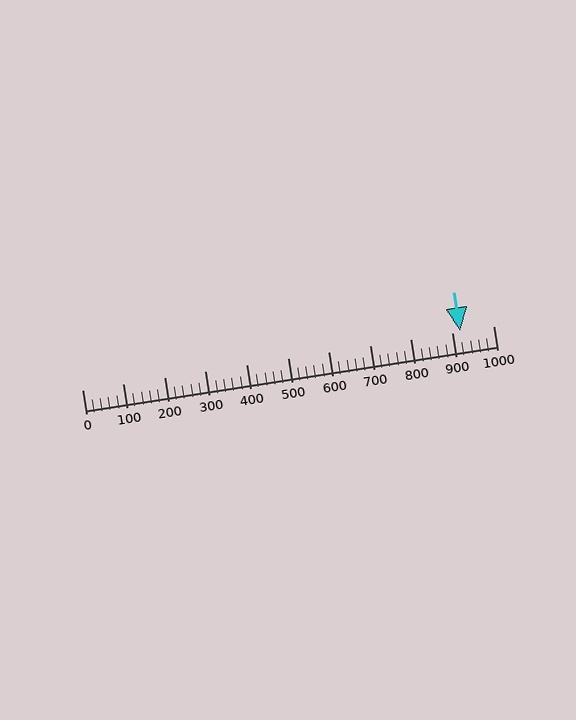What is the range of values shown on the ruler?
The ruler shows values from 0 to 1000.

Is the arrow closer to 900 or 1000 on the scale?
The arrow is closer to 900.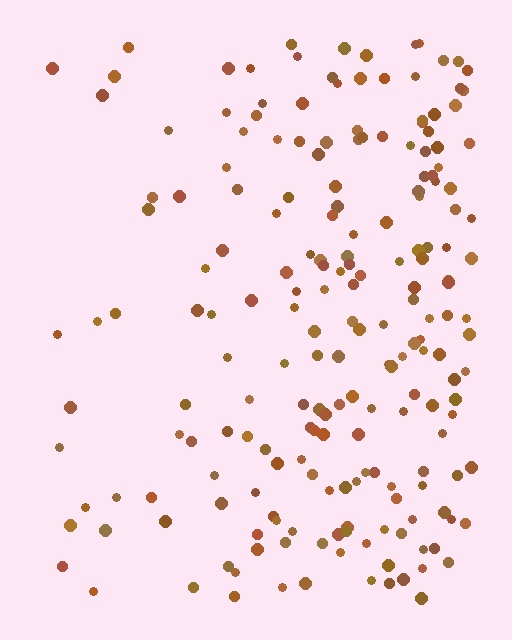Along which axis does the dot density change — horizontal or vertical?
Horizontal.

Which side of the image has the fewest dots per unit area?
The left.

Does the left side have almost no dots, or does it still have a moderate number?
Still a moderate number, just noticeably fewer than the right.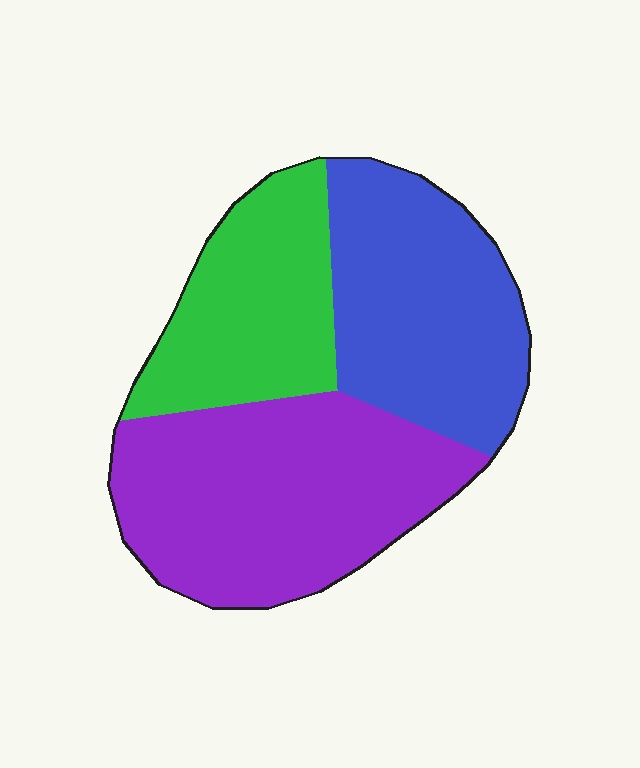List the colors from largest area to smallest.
From largest to smallest: purple, blue, green.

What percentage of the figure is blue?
Blue covers 33% of the figure.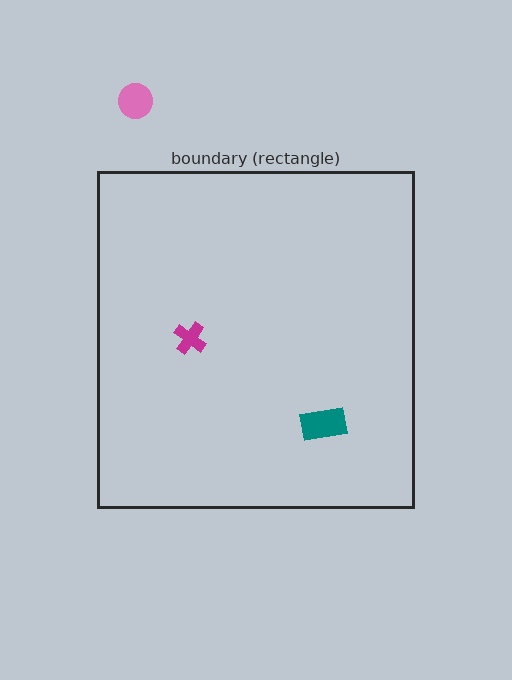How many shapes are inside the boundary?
2 inside, 1 outside.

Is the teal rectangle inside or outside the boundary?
Inside.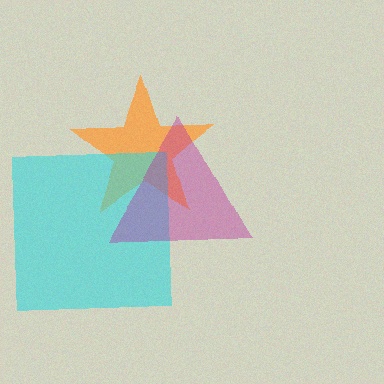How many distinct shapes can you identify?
There are 3 distinct shapes: an orange star, a cyan square, a magenta triangle.